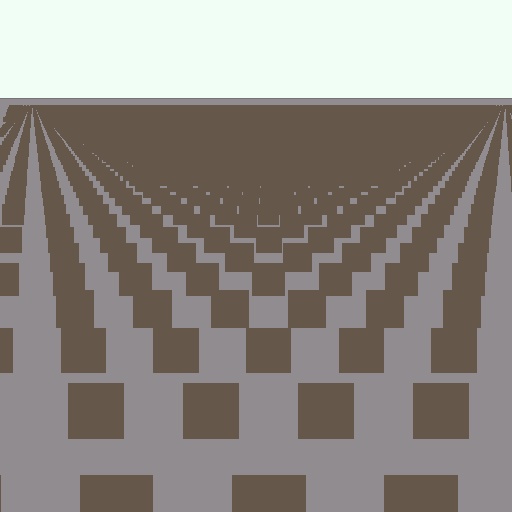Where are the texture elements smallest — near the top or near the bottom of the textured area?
Near the top.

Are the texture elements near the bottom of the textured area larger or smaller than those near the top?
Larger. Near the bottom, elements are closer to the viewer and appear at a bigger on-screen size.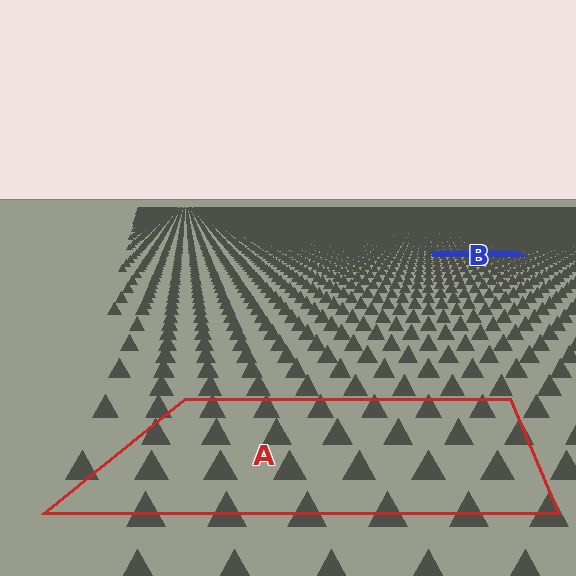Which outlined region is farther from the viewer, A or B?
Region B is farther from the viewer — the texture elements inside it appear smaller and more densely packed.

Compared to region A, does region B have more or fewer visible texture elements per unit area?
Region B has more texture elements per unit area — they are packed more densely because it is farther away.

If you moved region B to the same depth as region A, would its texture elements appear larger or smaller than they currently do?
They would appear larger. At a closer depth, the same texture elements are projected at a bigger on-screen size.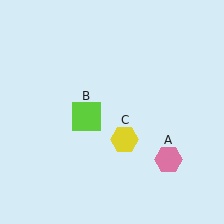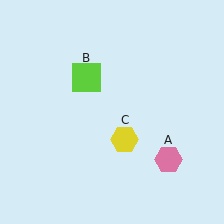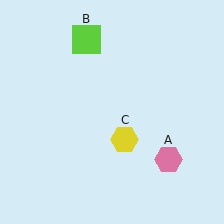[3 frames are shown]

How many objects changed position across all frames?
1 object changed position: lime square (object B).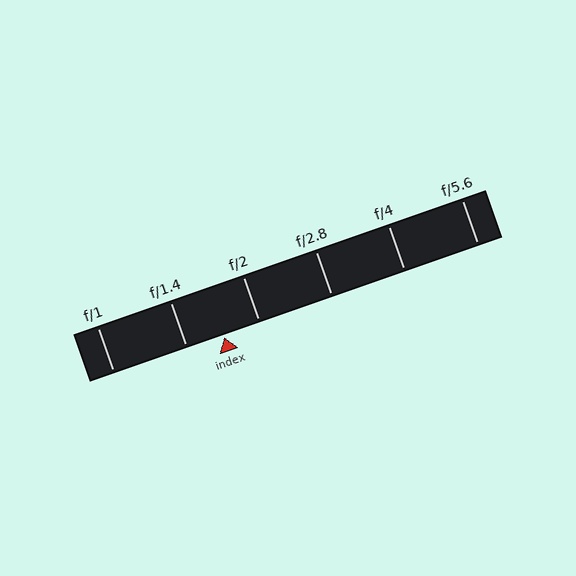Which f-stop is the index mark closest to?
The index mark is closest to f/2.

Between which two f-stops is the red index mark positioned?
The index mark is between f/1.4 and f/2.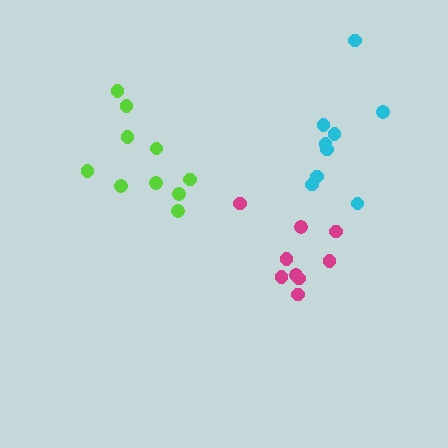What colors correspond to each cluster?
The clusters are colored: lime, cyan, magenta.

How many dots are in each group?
Group 1: 10 dots, Group 2: 9 dots, Group 3: 9 dots (28 total).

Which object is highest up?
The cyan cluster is topmost.